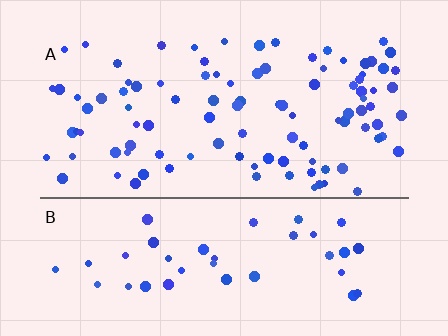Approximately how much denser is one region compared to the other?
Approximately 2.2× — region A over region B.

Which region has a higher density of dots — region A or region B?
A (the top).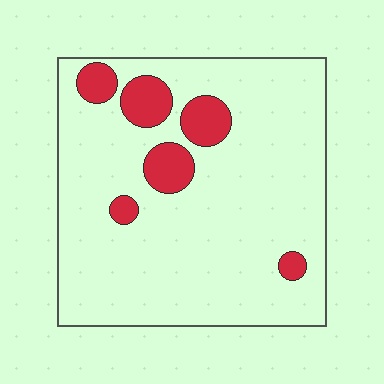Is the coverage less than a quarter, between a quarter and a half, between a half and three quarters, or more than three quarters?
Less than a quarter.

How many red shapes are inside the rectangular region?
6.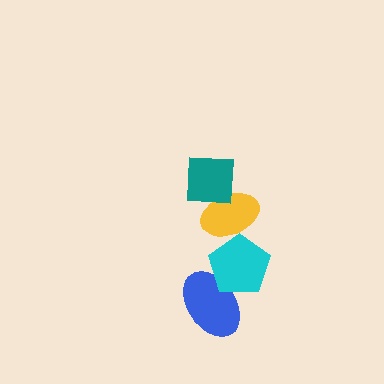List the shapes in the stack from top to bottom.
From top to bottom: the teal square, the yellow ellipse, the cyan pentagon, the blue ellipse.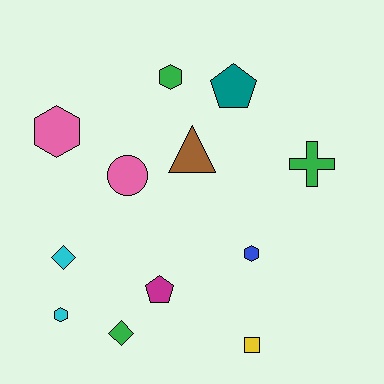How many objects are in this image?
There are 12 objects.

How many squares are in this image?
There is 1 square.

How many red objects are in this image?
There are no red objects.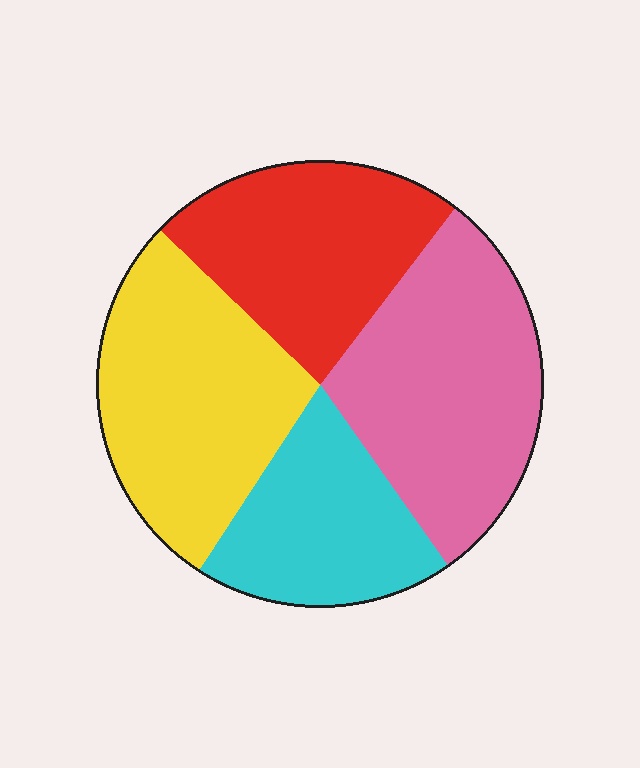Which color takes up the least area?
Cyan, at roughly 20%.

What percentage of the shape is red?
Red covers around 25% of the shape.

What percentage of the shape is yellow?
Yellow takes up between a sixth and a third of the shape.